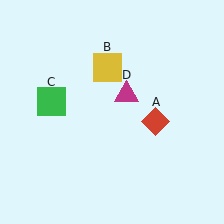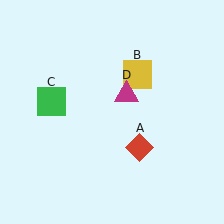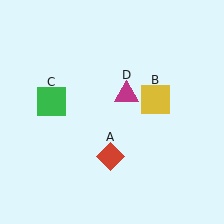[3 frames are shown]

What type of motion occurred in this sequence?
The red diamond (object A), yellow square (object B) rotated clockwise around the center of the scene.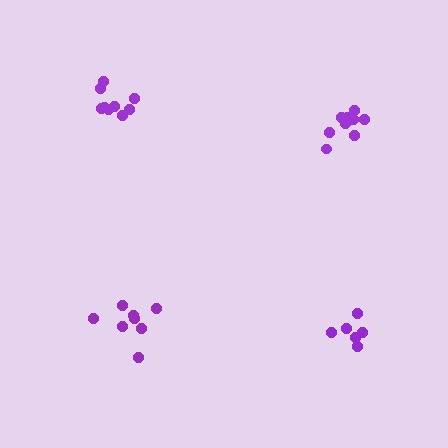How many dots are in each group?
Group 1: 9 dots, Group 2: 8 dots, Group 3: 6 dots, Group 4: 9 dots (32 total).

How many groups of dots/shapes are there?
There are 4 groups.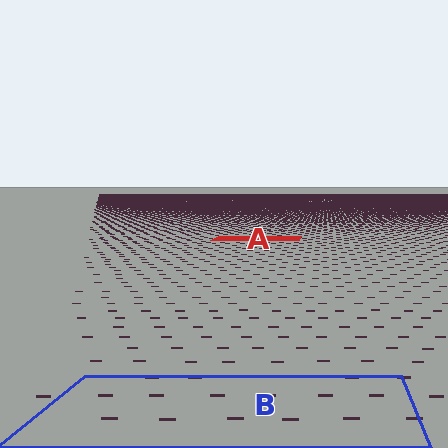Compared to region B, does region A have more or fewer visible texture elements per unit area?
Region A has more texture elements per unit area — they are packed more densely because it is farther away.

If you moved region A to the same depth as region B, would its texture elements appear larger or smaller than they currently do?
They would appear larger. At a closer depth, the same texture elements are projected at a bigger on-screen size.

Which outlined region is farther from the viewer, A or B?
Region A is farther from the viewer — the texture elements inside it appear smaller and more densely packed.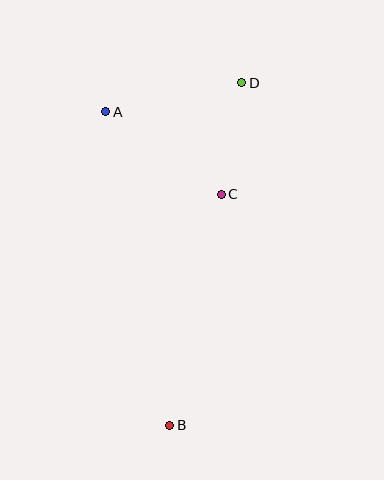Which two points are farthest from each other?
Points B and D are farthest from each other.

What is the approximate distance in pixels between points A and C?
The distance between A and C is approximately 141 pixels.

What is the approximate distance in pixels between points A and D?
The distance between A and D is approximately 139 pixels.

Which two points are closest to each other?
Points C and D are closest to each other.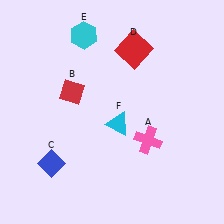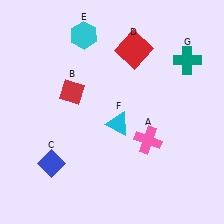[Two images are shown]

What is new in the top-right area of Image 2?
A teal cross (G) was added in the top-right area of Image 2.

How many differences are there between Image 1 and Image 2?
There is 1 difference between the two images.